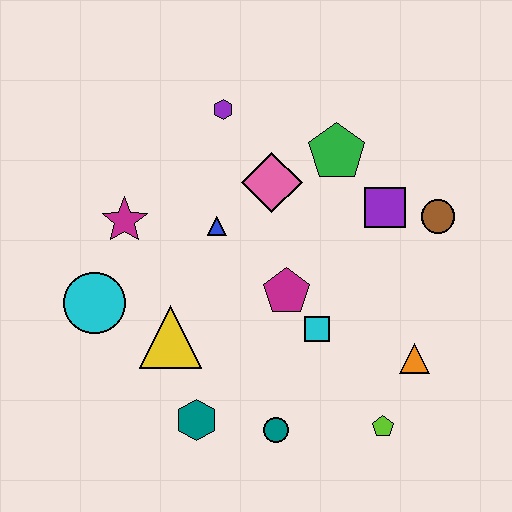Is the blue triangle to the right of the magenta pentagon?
No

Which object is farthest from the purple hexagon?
The lime pentagon is farthest from the purple hexagon.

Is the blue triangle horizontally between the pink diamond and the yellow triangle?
Yes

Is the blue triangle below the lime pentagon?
No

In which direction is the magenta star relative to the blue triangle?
The magenta star is to the left of the blue triangle.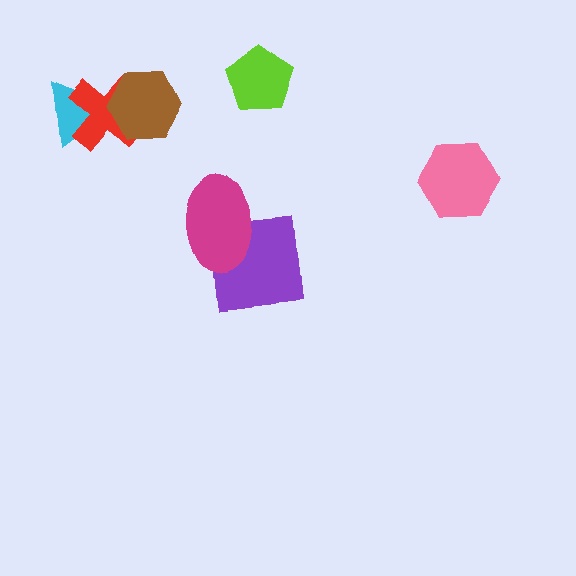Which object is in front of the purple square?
The magenta ellipse is in front of the purple square.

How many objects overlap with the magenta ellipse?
1 object overlaps with the magenta ellipse.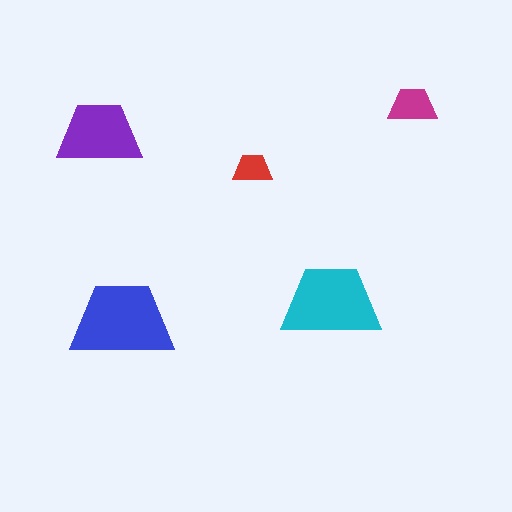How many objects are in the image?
There are 5 objects in the image.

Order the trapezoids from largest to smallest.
the blue one, the cyan one, the purple one, the magenta one, the red one.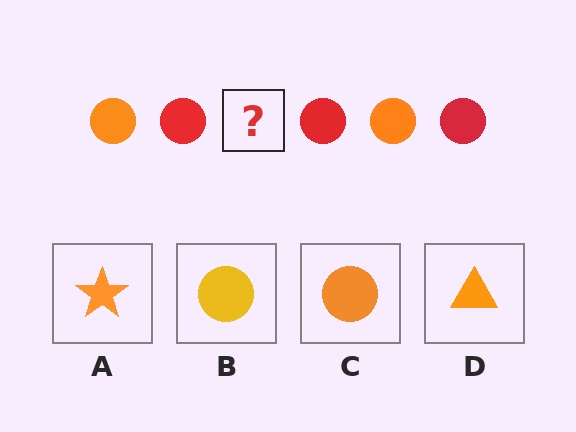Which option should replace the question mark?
Option C.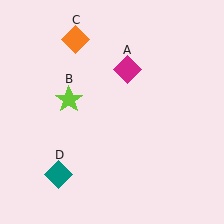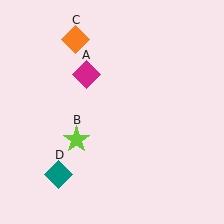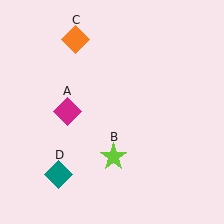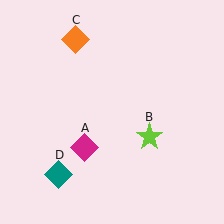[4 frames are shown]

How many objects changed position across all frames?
2 objects changed position: magenta diamond (object A), lime star (object B).